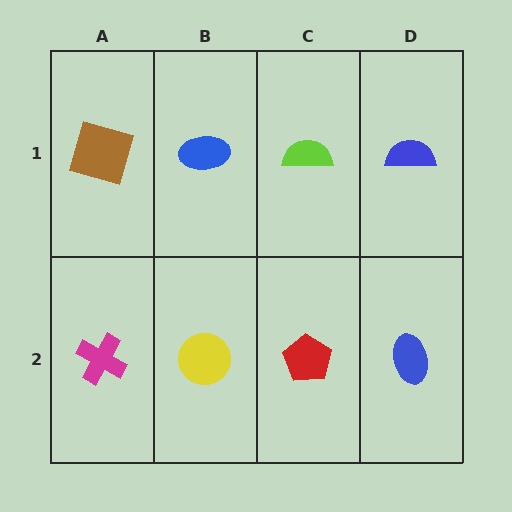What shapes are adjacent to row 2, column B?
A blue ellipse (row 1, column B), a magenta cross (row 2, column A), a red pentagon (row 2, column C).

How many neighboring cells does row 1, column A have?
2.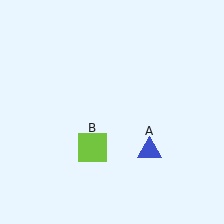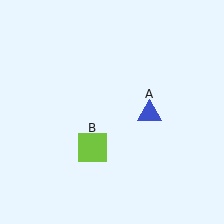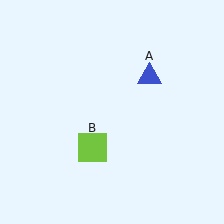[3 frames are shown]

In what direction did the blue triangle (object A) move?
The blue triangle (object A) moved up.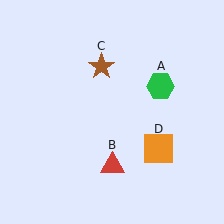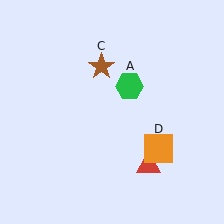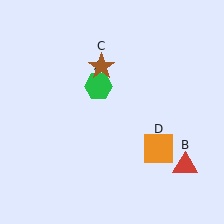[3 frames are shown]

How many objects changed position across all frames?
2 objects changed position: green hexagon (object A), red triangle (object B).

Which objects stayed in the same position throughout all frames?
Brown star (object C) and orange square (object D) remained stationary.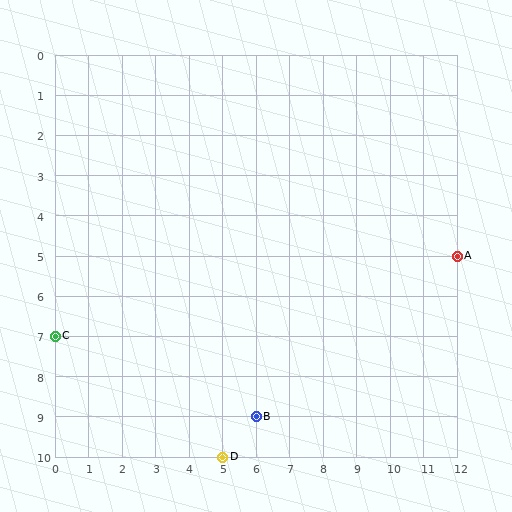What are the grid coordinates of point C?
Point C is at grid coordinates (0, 7).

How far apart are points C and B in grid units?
Points C and B are 6 columns and 2 rows apart (about 6.3 grid units diagonally).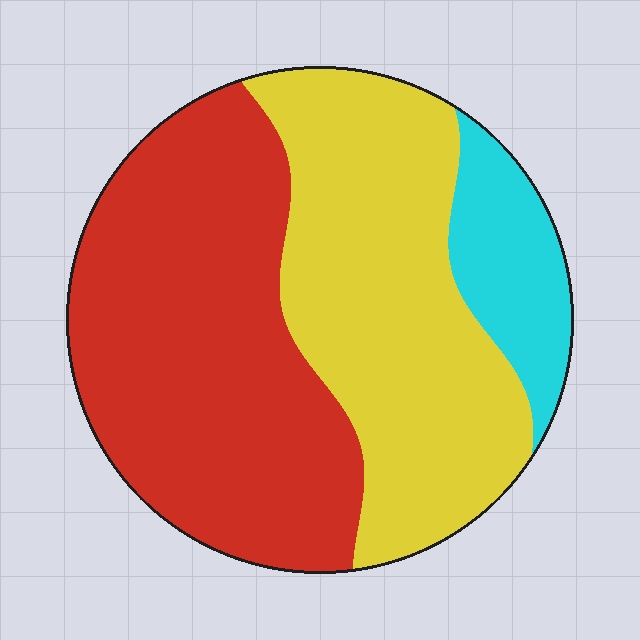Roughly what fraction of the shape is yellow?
Yellow takes up between a quarter and a half of the shape.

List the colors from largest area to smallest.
From largest to smallest: red, yellow, cyan.